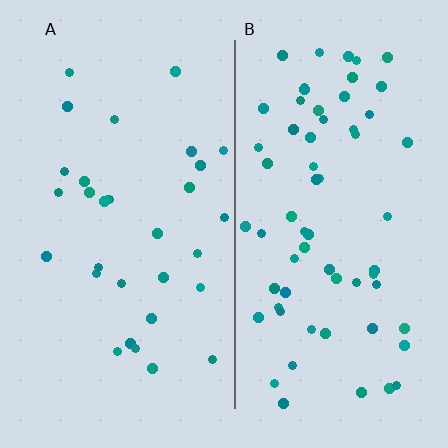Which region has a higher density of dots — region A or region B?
B (the right).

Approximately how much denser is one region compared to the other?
Approximately 2.1× — region B over region A.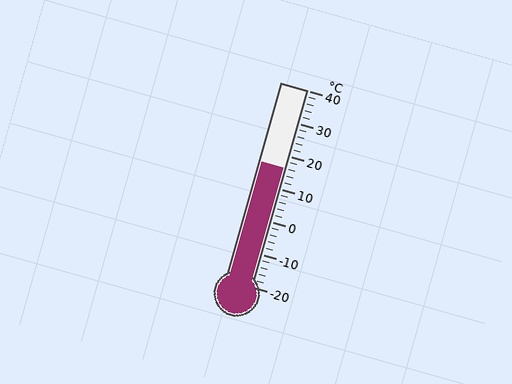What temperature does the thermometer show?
The thermometer shows approximately 16°C.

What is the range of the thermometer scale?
The thermometer scale ranges from -20°C to 40°C.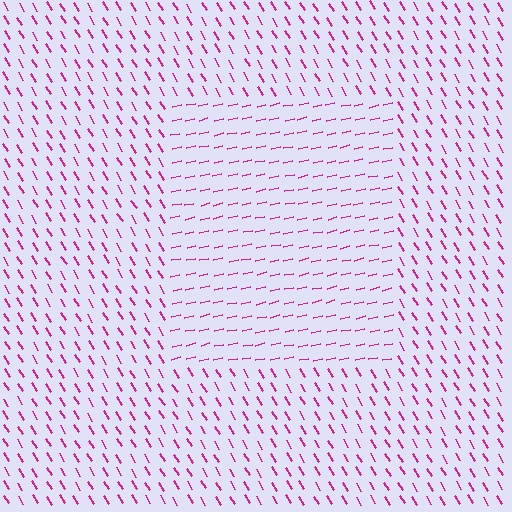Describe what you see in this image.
The image is filled with small magenta line segments. A rectangle region in the image has lines oriented differently from the surrounding lines, creating a visible texture boundary.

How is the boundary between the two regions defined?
The boundary is defined purely by a change in line orientation (approximately 71 degrees difference). All lines are the same color and thickness.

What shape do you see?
I see a rectangle.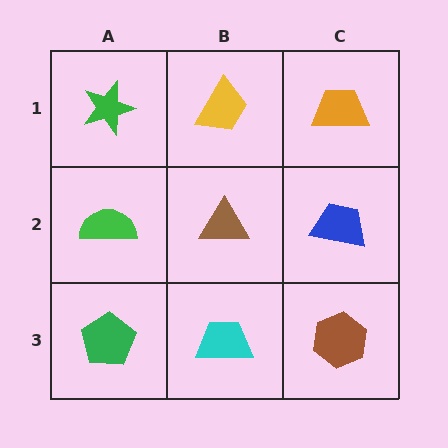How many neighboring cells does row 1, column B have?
3.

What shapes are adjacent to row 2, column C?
An orange trapezoid (row 1, column C), a brown hexagon (row 3, column C), a brown triangle (row 2, column B).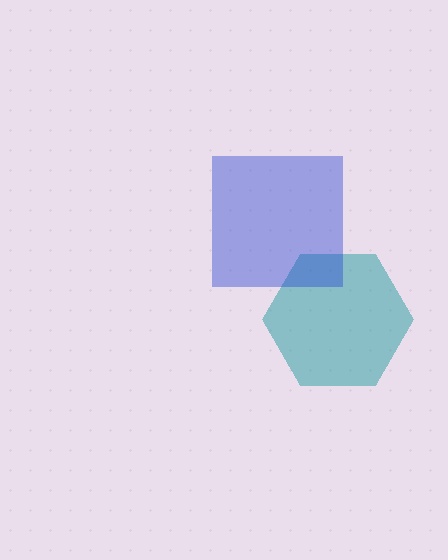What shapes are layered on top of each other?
The layered shapes are: a teal hexagon, a blue square.